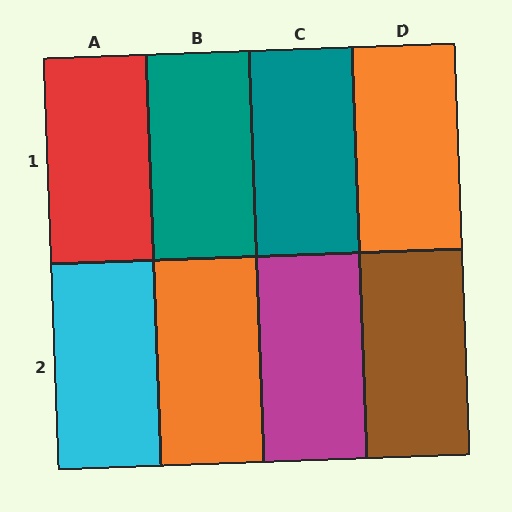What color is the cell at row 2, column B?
Orange.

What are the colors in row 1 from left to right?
Red, teal, teal, orange.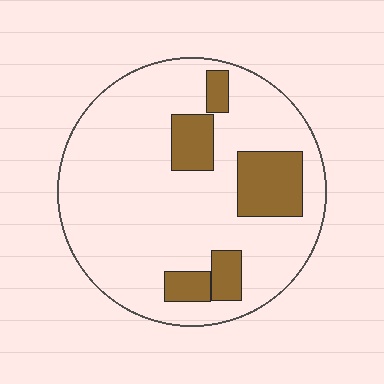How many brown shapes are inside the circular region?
5.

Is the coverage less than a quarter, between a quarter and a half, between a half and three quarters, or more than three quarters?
Less than a quarter.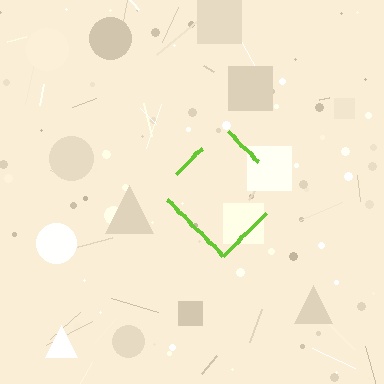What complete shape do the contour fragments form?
The contour fragments form a diamond.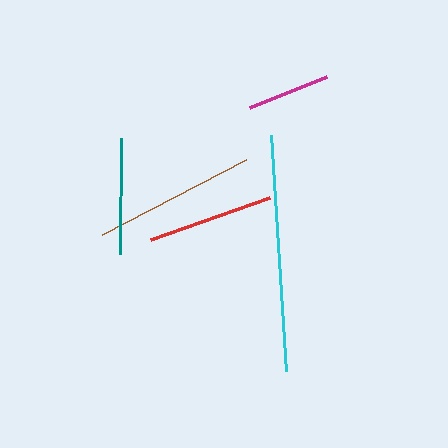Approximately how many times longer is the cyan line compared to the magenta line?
The cyan line is approximately 2.9 times the length of the magenta line.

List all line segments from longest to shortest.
From longest to shortest: cyan, brown, red, teal, magenta.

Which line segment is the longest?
The cyan line is the longest at approximately 237 pixels.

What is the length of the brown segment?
The brown segment is approximately 162 pixels long.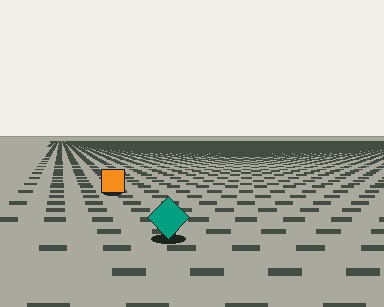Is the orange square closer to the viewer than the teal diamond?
No. The teal diamond is closer — you can tell from the texture gradient: the ground texture is coarser near it.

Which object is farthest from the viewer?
The orange square is farthest from the viewer. It appears smaller and the ground texture around it is denser.